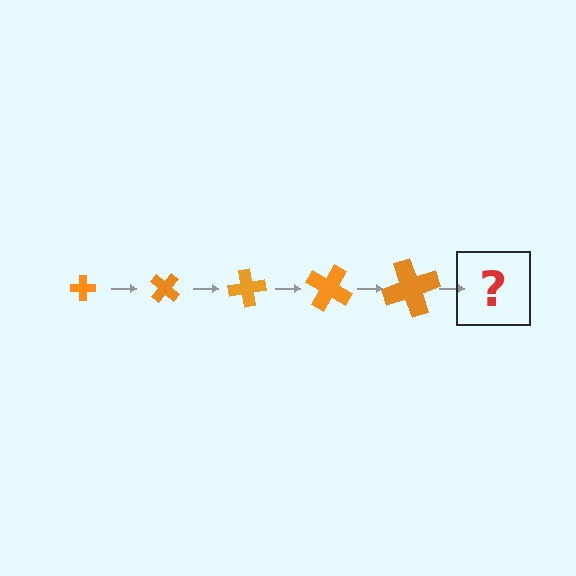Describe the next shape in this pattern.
It should be a cross, larger than the previous one and rotated 200 degrees from the start.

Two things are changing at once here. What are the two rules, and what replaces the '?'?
The two rules are that the cross grows larger each step and it rotates 40 degrees each step. The '?' should be a cross, larger than the previous one and rotated 200 degrees from the start.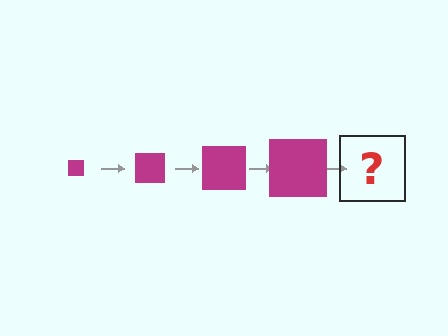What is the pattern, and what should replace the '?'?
The pattern is that the square gets progressively larger each step. The '?' should be a magenta square, larger than the previous one.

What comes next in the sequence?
The next element should be a magenta square, larger than the previous one.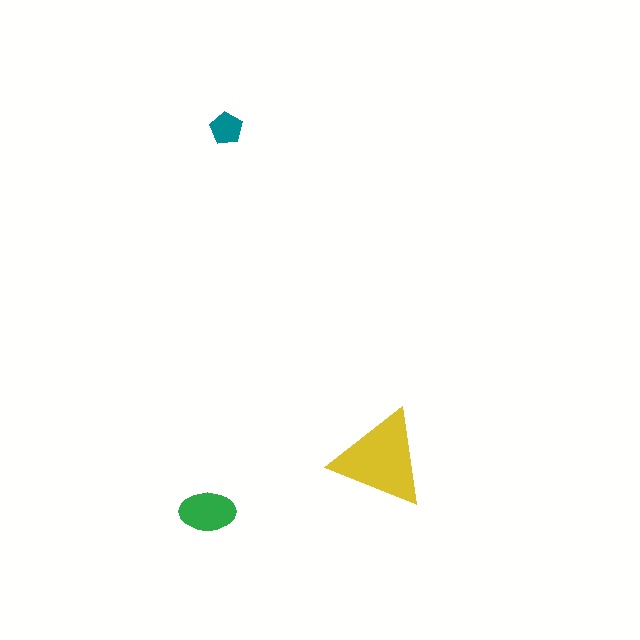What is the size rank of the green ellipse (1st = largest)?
2nd.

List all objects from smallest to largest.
The teal pentagon, the green ellipse, the yellow triangle.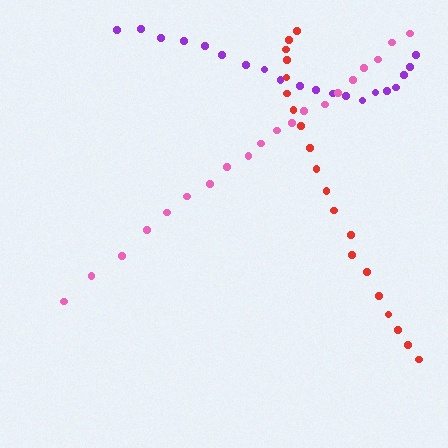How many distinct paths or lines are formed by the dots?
There are 3 distinct paths.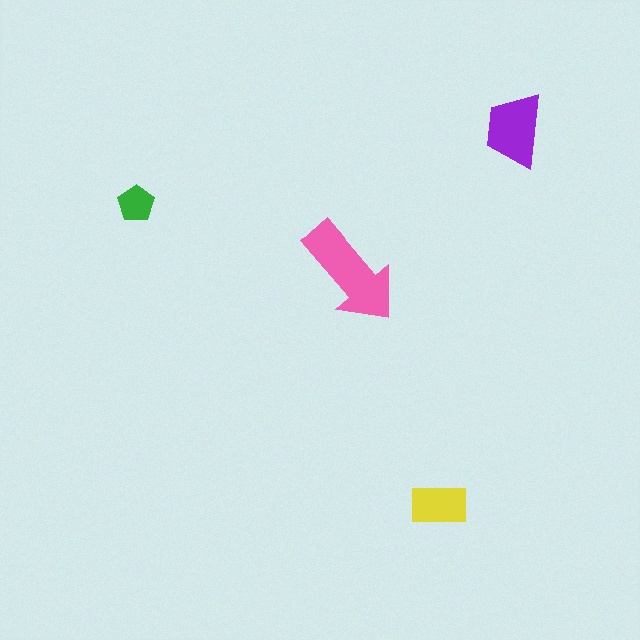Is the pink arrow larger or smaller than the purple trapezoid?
Larger.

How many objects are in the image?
There are 4 objects in the image.